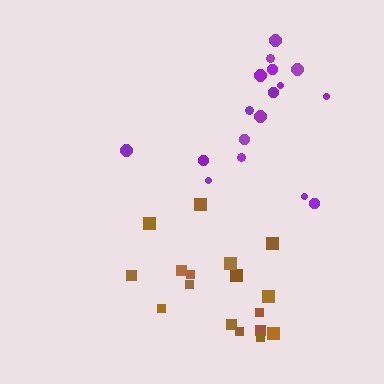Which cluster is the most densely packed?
Brown.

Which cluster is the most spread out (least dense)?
Purple.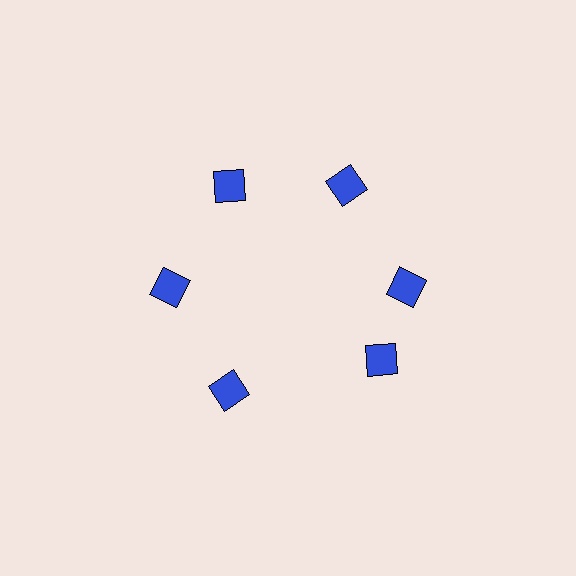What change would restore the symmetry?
The symmetry would be restored by rotating it back into even spacing with its neighbors so that all 6 diamonds sit at equal angles and equal distance from the center.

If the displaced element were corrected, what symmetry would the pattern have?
It would have 6-fold rotational symmetry — the pattern would map onto itself every 60 degrees.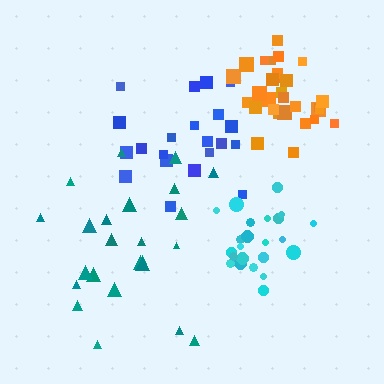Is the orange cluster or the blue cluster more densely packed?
Orange.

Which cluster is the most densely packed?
Orange.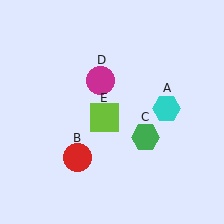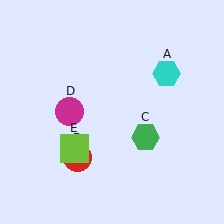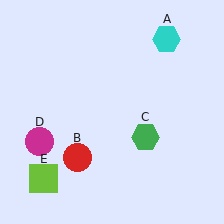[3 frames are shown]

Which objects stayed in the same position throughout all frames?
Red circle (object B) and green hexagon (object C) remained stationary.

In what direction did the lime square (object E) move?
The lime square (object E) moved down and to the left.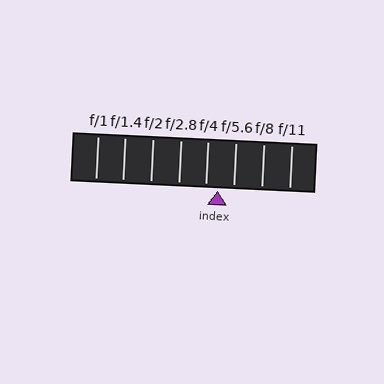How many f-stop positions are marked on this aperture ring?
There are 8 f-stop positions marked.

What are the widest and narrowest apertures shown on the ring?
The widest aperture shown is f/1 and the narrowest is f/11.